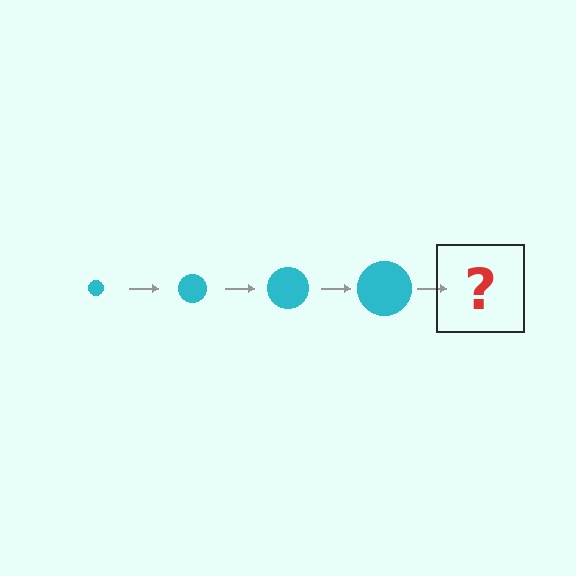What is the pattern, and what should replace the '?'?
The pattern is that the circle gets progressively larger each step. The '?' should be a cyan circle, larger than the previous one.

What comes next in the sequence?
The next element should be a cyan circle, larger than the previous one.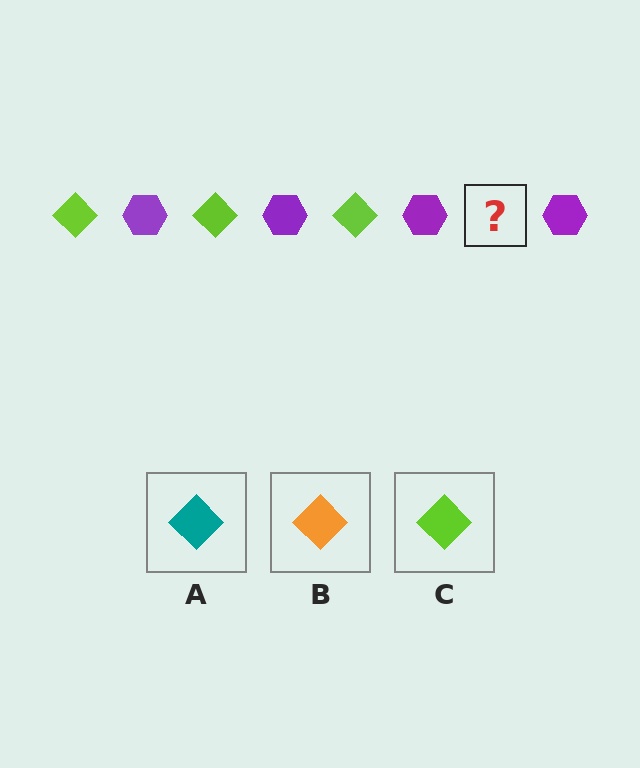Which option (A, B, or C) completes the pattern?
C.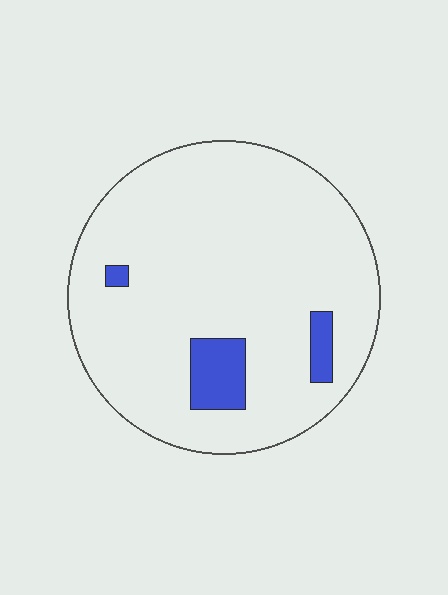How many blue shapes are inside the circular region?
3.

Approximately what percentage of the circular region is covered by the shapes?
Approximately 10%.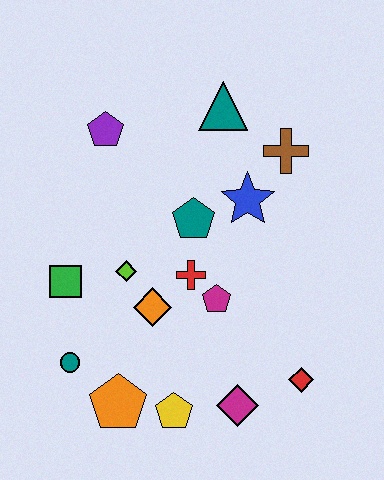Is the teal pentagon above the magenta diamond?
Yes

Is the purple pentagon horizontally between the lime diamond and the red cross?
No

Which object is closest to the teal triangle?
The brown cross is closest to the teal triangle.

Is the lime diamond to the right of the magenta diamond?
No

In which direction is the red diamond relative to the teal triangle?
The red diamond is below the teal triangle.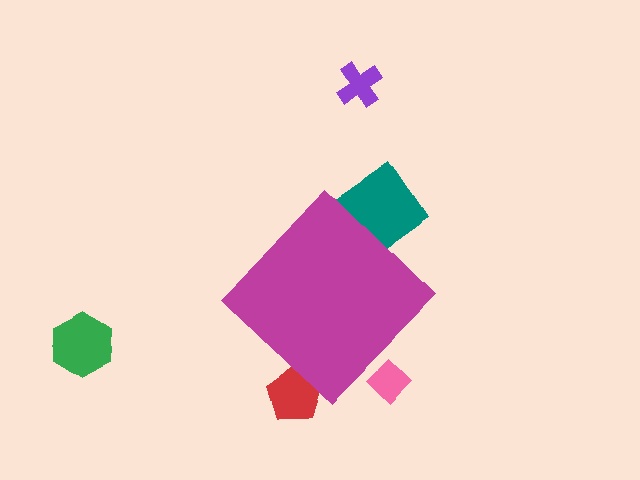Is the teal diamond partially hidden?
Yes, the teal diamond is partially hidden behind the magenta diamond.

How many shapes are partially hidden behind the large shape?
3 shapes are partially hidden.